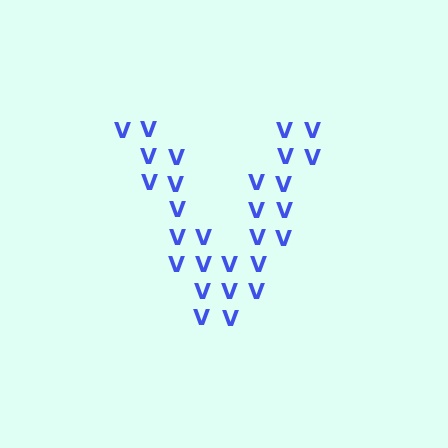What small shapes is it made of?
It is made of small letter V's.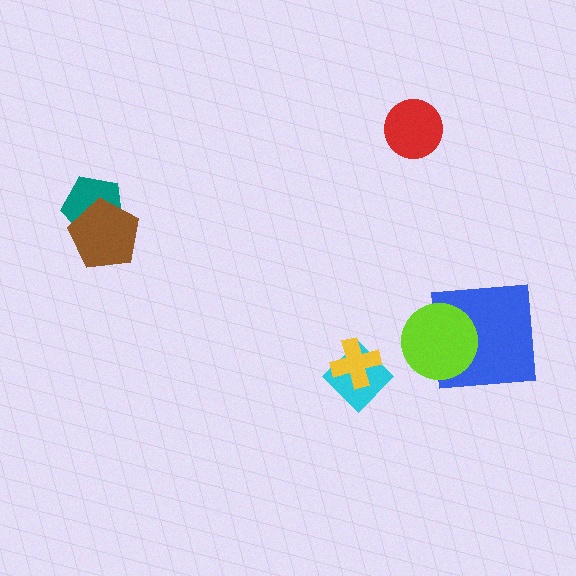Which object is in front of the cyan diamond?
The yellow cross is in front of the cyan diamond.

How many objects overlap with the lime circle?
1 object overlaps with the lime circle.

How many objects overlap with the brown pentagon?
1 object overlaps with the brown pentagon.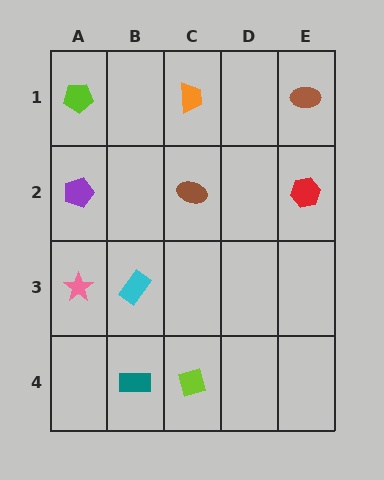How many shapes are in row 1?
3 shapes.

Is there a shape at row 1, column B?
No, that cell is empty.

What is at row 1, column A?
A lime pentagon.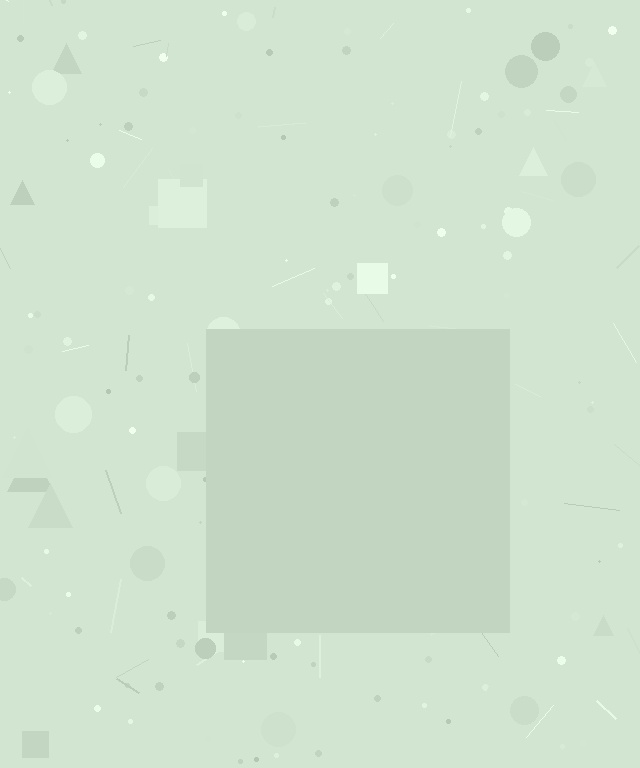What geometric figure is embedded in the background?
A square is embedded in the background.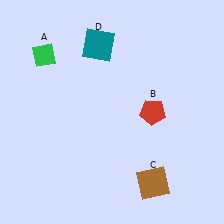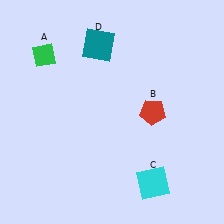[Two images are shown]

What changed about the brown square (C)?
In Image 1, C is brown. In Image 2, it changed to cyan.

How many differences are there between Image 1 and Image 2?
There is 1 difference between the two images.